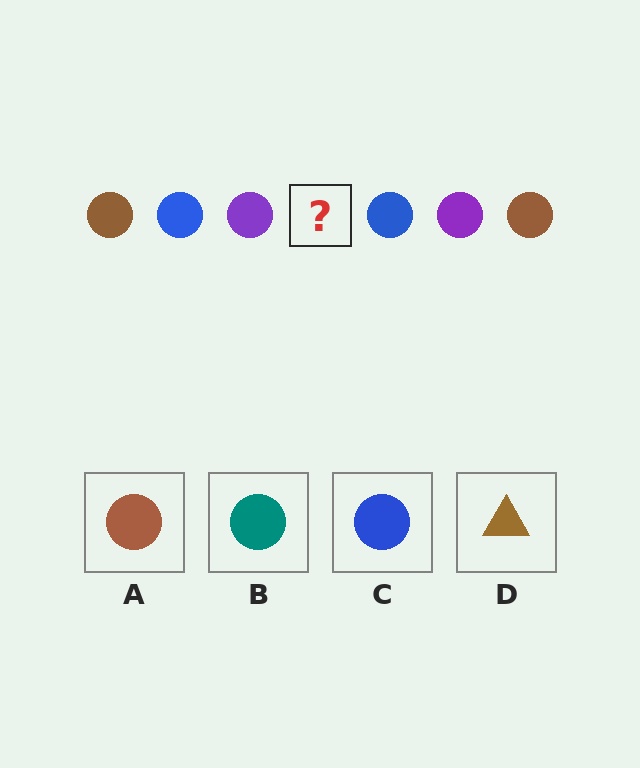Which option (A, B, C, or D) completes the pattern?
A.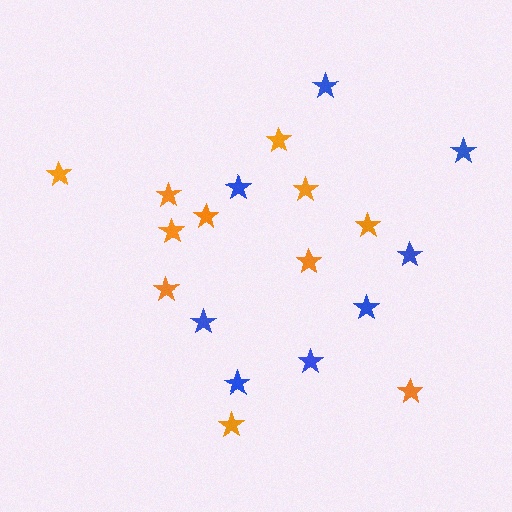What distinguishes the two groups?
There are 2 groups: one group of orange stars (11) and one group of blue stars (8).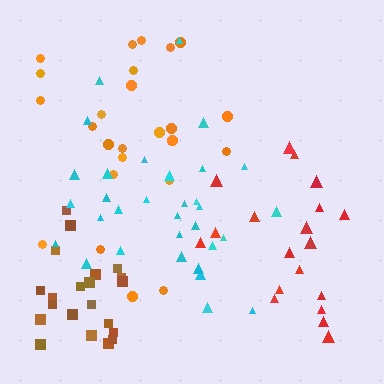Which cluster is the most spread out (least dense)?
Red.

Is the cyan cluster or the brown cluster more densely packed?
Brown.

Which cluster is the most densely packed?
Brown.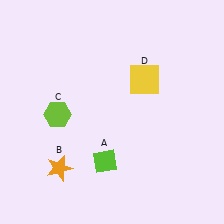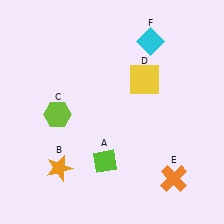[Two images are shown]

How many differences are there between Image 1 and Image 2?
There are 2 differences between the two images.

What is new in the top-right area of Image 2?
A cyan diamond (F) was added in the top-right area of Image 2.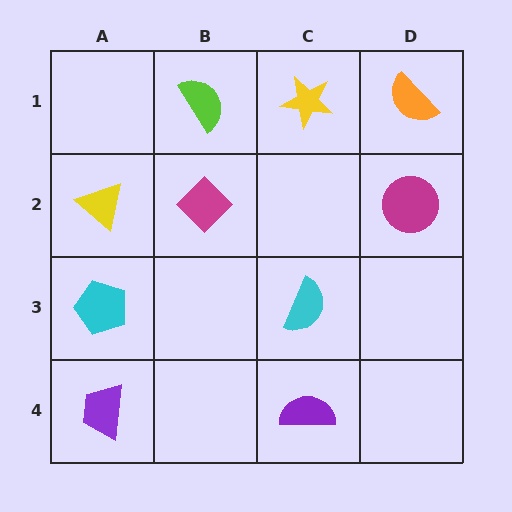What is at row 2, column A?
A yellow triangle.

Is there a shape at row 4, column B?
No, that cell is empty.